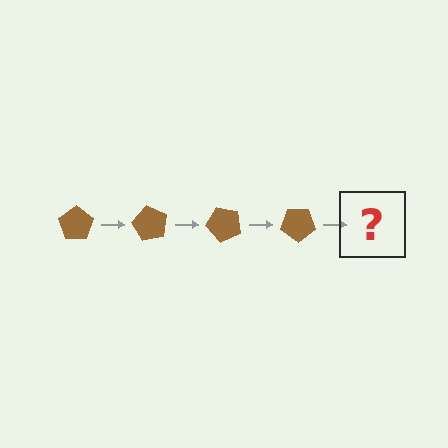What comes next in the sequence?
The next element should be a brown pentagon rotated 240 degrees.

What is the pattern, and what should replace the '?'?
The pattern is that the pentagon rotates 60 degrees each step. The '?' should be a brown pentagon rotated 240 degrees.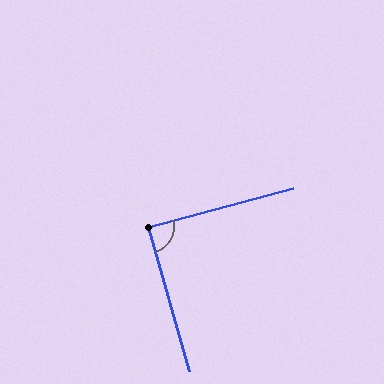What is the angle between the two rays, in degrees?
Approximately 89 degrees.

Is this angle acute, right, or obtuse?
It is approximately a right angle.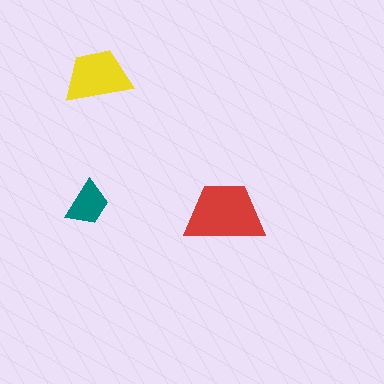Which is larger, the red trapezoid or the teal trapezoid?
The red one.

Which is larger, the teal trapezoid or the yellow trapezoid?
The yellow one.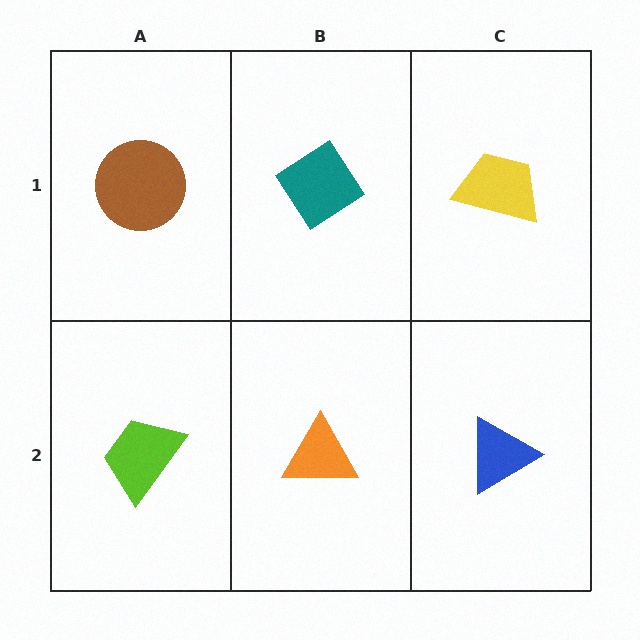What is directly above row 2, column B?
A teal diamond.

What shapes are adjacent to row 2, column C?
A yellow trapezoid (row 1, column C), an orange triangle (row 2, column B).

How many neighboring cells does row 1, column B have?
3.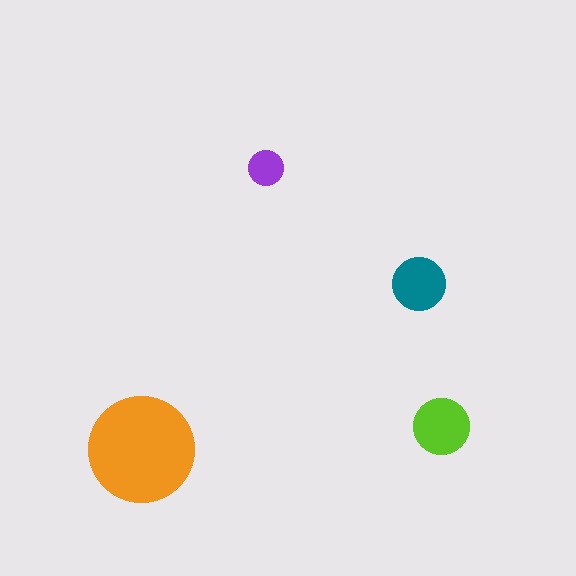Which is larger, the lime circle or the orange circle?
The orange one.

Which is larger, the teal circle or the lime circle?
The lime one.